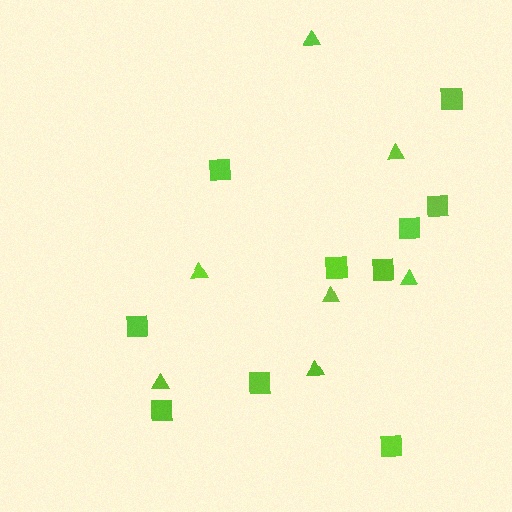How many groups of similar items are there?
There are 2 groups: one group of squares (10) and one group of triangles (7).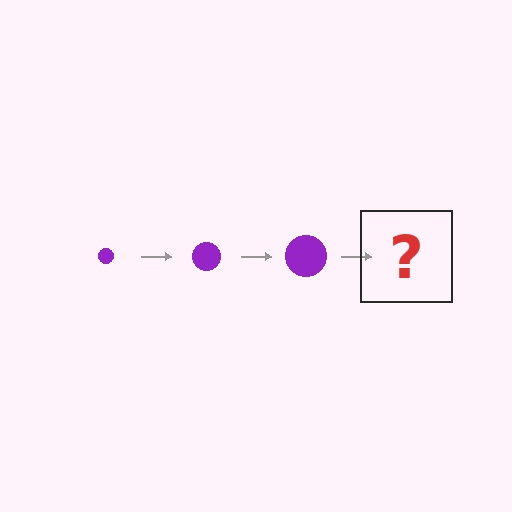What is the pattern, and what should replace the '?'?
The pattern is that the circle gets progressively larger each step. The '?' should be a purple circle, larger than the previous one.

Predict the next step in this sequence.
The next step is a purple circle, larger than the previous one.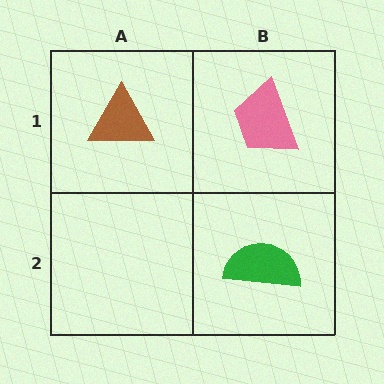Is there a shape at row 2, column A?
No, that cell is empty.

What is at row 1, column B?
A pink trapezoid.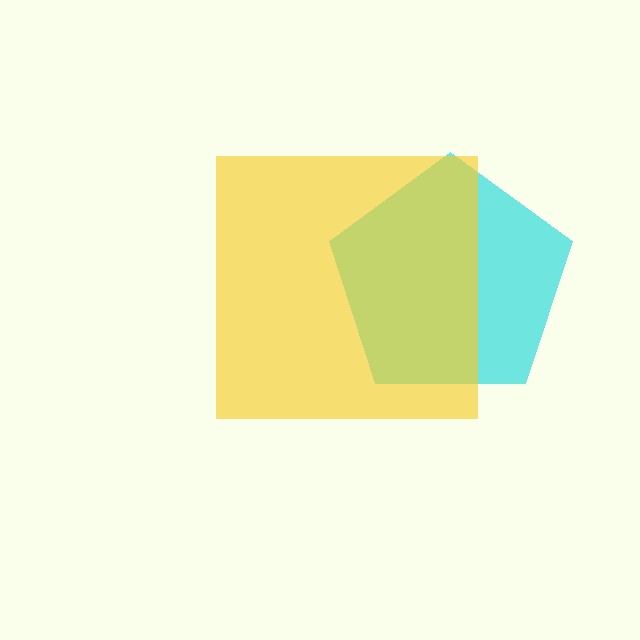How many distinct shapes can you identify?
There are 2 distinct shapes: a cyan pentagon, a yellow square.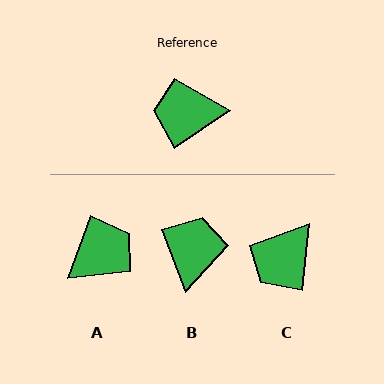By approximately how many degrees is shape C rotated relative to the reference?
Approximately 50 degrees counter-clockwise.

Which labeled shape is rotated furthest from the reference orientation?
A, about 144 degrees away.